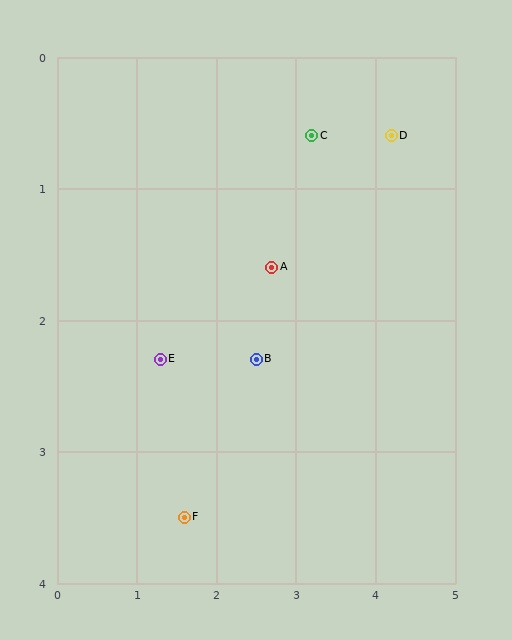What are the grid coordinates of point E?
Point E is at approximately (1.3, 2.3).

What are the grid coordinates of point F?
Point F is at approximately (1.6, 3.5).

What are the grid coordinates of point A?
Point A is at approximately (2.7, 1.6).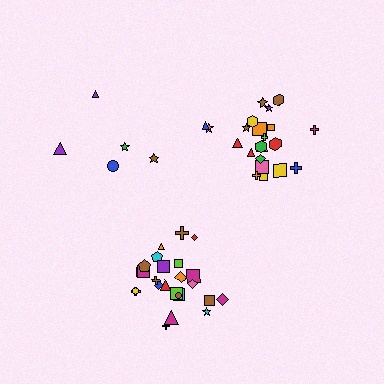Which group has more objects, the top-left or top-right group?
The top-right group.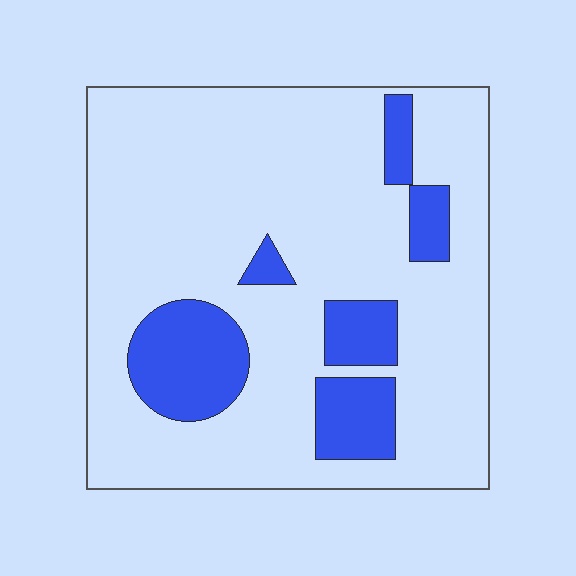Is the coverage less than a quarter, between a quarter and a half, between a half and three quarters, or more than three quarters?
Less than a quarter.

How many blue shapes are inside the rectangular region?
6.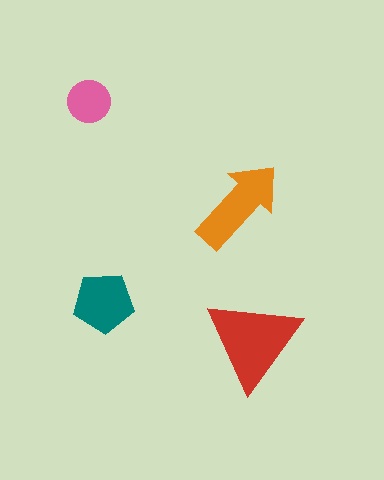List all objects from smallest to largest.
The pink circle, the teal pentagon, the orange arrow, the red triangle.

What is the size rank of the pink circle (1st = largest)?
4th.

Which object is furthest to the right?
The red triangle is rightmost.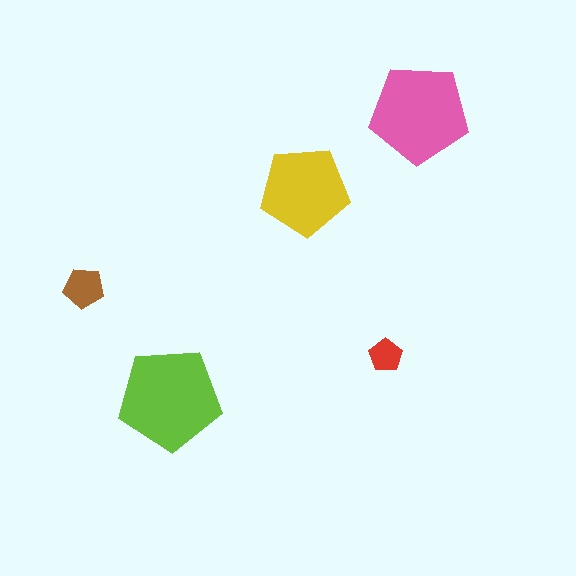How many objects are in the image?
There are 5 objects in the image.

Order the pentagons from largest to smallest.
the lime one, the pink one, the yellow one, the brown one, the red one.